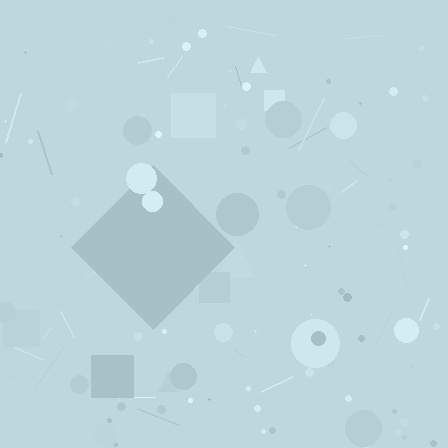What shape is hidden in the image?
A diamond is hidden in the image.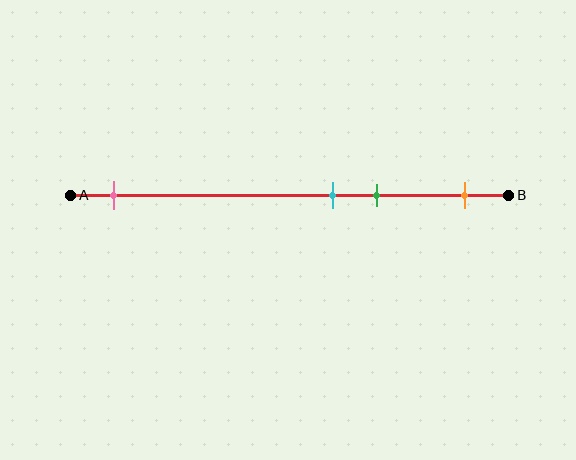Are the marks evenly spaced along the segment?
No, the marks are not evenly spaced.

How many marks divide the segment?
There are 4 marks dividing the segment.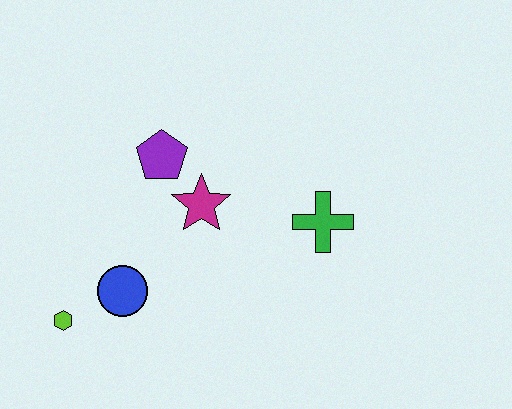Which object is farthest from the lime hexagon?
The green cross is farthest from the lime hexagon.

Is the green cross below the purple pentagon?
Yes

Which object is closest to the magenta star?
The purple pentagon is closest to the magenta star.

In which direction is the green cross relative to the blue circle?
The green cross is to the right of the blue circle.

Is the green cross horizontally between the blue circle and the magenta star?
No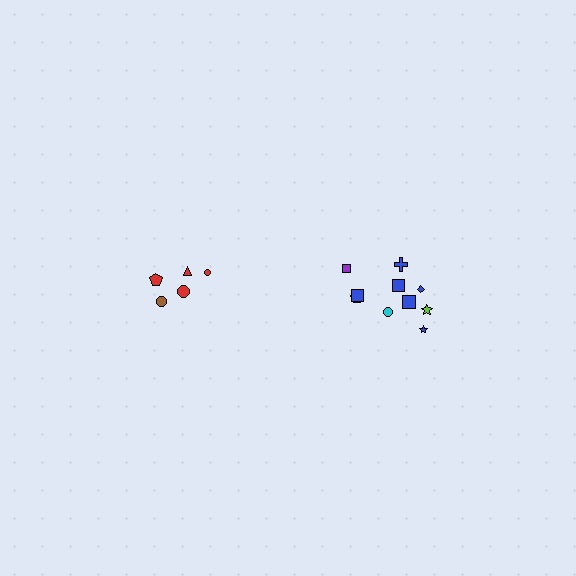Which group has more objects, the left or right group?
The right group.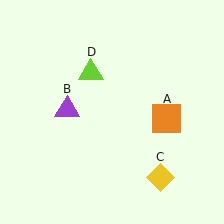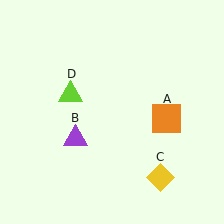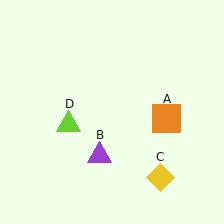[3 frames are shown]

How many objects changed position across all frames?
2 objects changed position: purple triangle (object B), lime triangle (object D).